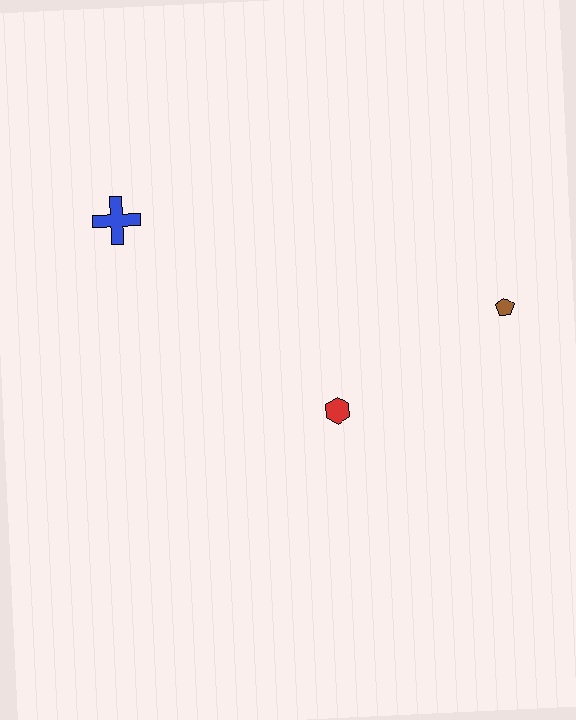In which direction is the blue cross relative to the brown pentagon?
The blue cross is to the left of the brown pentagon.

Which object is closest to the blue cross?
The red hexagon is closest to the blue cross.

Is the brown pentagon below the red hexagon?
No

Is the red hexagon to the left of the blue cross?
No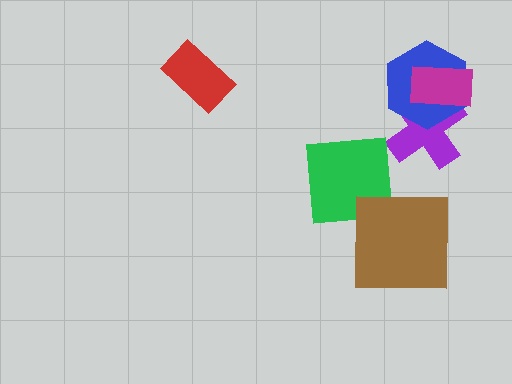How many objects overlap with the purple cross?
2 objects overlap with the purple cross.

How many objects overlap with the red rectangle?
0 objects overlap with the red rectangle.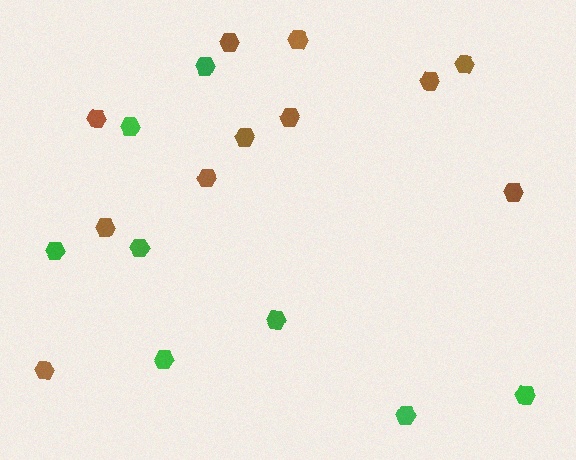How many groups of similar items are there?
There are 2 groups: one group of brown hexagons (11) and one group of green hexagons (8).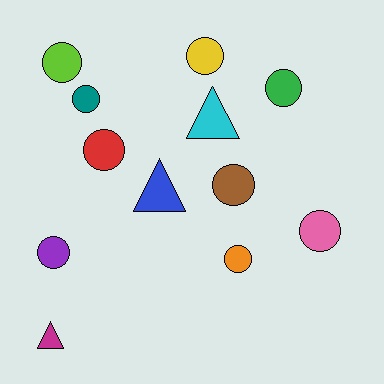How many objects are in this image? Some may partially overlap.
There are 12 objects.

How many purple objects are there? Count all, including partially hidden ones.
There is 1 purple object.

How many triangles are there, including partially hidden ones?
There are 3 triangles.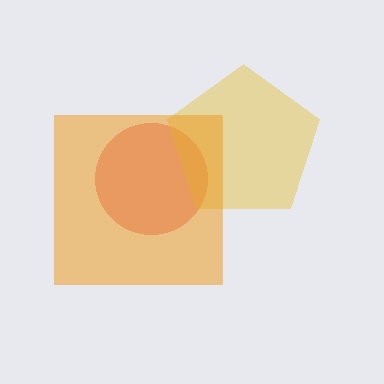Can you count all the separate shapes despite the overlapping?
Yes, there are 3 separate shapes.